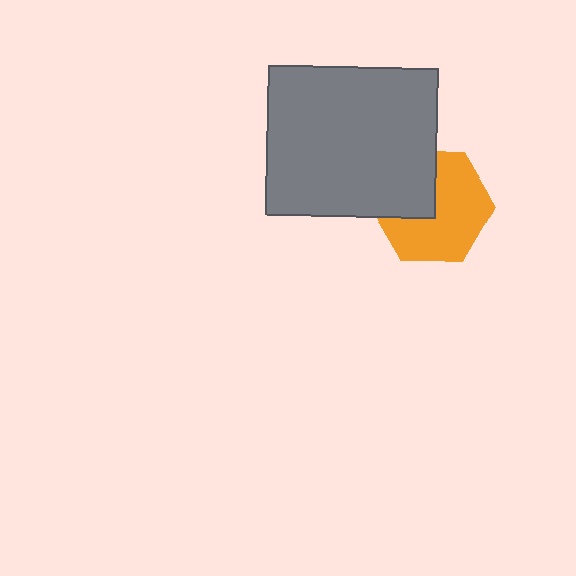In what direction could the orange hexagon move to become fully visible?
The orange hexagon could move toward the lower-right. That would shift it out from behind the gray rectangle entirely.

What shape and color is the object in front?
The object in front is a gray rectangle.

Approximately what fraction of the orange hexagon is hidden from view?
Roughly 34% of the orange hexagon is hidden behind the gray rectangle.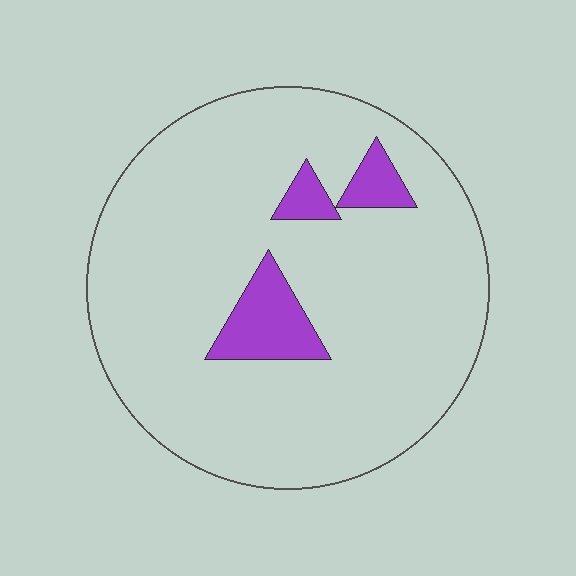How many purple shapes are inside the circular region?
3.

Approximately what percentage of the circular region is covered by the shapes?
Approximately 10%.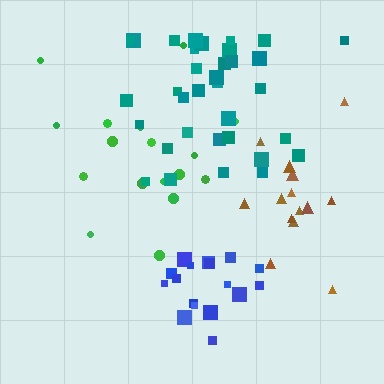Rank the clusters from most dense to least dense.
blue, teal, brown, green.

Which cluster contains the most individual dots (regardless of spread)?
Teal (35).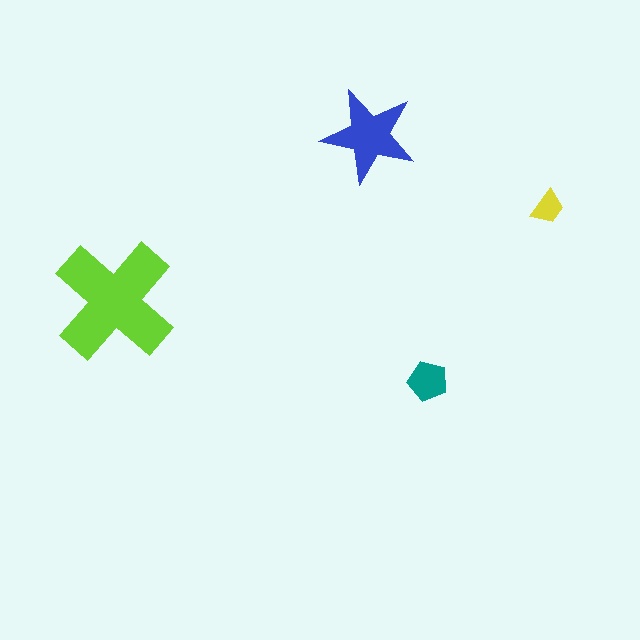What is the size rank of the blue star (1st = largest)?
2nd.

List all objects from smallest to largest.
The yellow trapezoid, the teal pentagon, the blue star, the lime cross.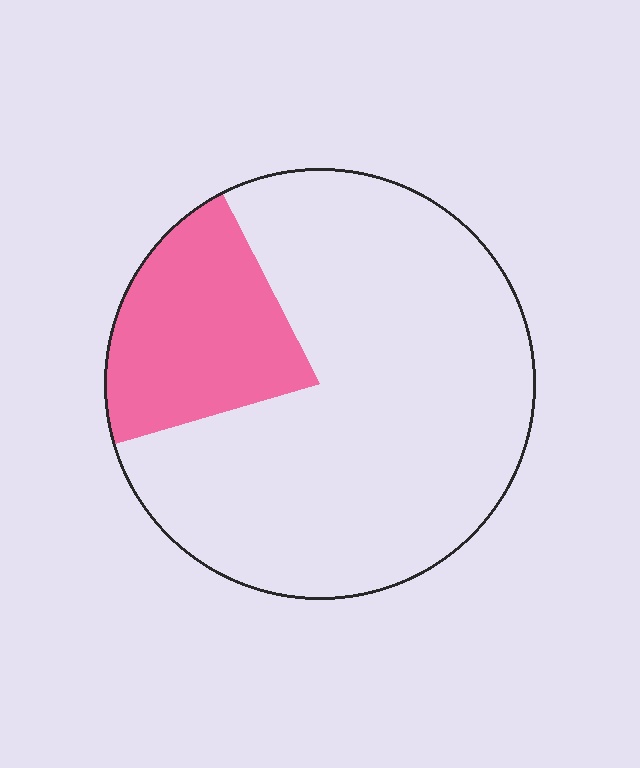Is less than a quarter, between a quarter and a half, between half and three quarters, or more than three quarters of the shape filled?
Less than a quarter.